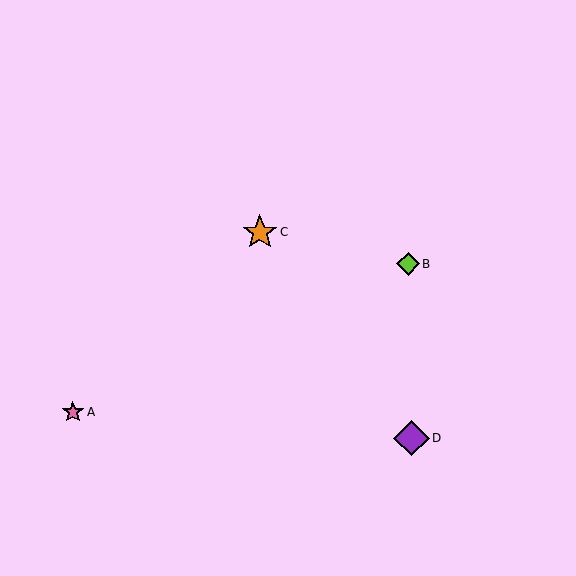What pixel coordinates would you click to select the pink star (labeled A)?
Click at (73, 412) to select the pink star A.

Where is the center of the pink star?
The center of the pink star is at (73, 412).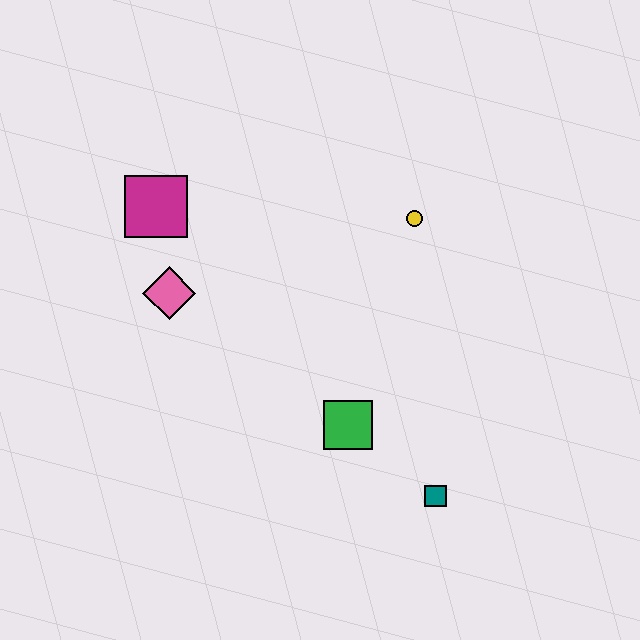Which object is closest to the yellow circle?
The green square is closest to the yellow circle.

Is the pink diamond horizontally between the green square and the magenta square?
Yes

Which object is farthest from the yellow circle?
The teal square is farthest from the yellow circle.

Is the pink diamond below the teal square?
No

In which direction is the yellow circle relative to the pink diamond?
The yellow circle is to the right of the pink diamond.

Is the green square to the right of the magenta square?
Yes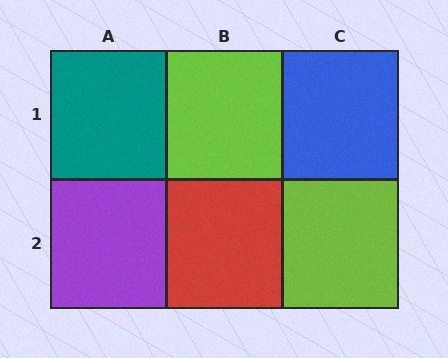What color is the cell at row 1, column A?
Teal.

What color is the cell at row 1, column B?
Lime.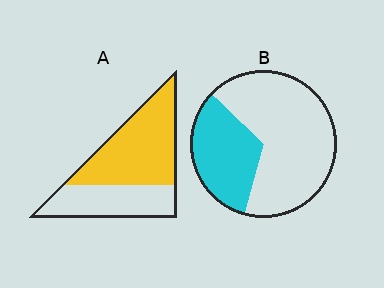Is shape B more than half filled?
No.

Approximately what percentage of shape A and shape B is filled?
A is approximately 60% and B is approximately 35%.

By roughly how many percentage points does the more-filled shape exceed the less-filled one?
By roughly 25 percentage points (A over B).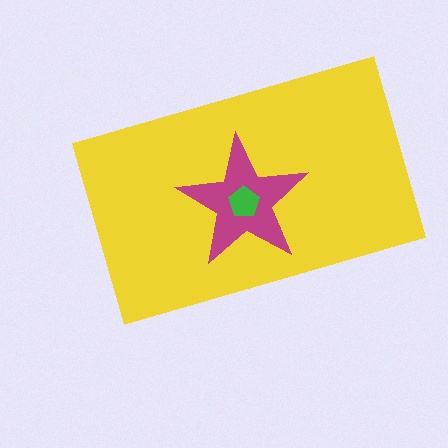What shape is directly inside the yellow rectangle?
The magenta star.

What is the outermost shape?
The yellow rectangle.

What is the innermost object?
The green pentagon.